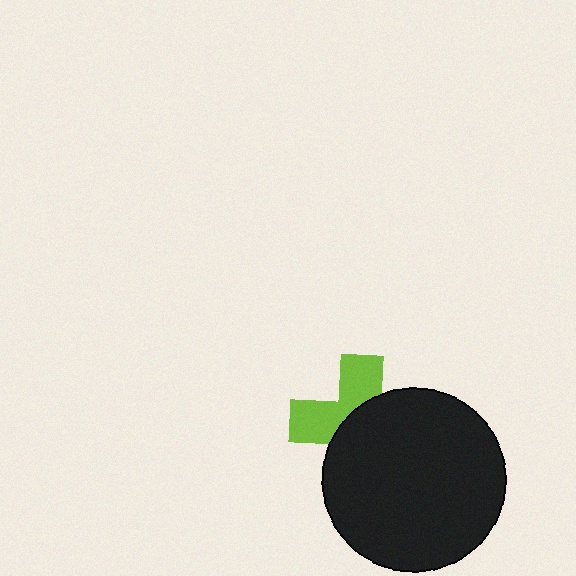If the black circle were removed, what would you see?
You would see the complete lime cross.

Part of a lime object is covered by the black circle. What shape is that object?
It is a cross.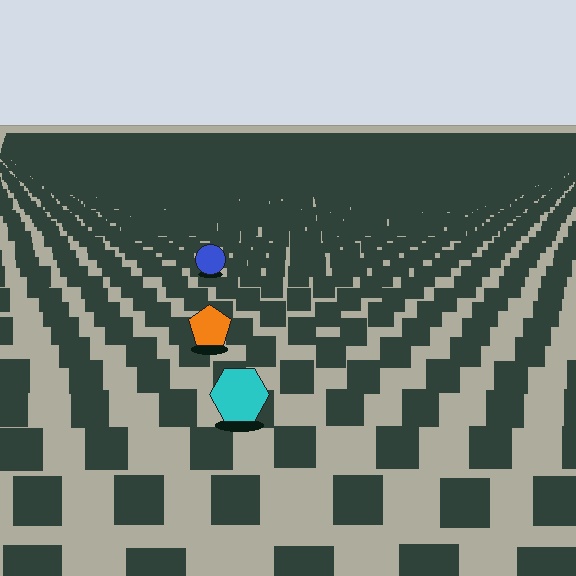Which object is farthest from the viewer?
The blue circle is farthest from the viewer. It appears smaller and the ground texture around it is denser.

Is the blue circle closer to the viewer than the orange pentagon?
No. The orange pentagon is closer — you can tell from the texture gradient: the ground texture is coarser near it.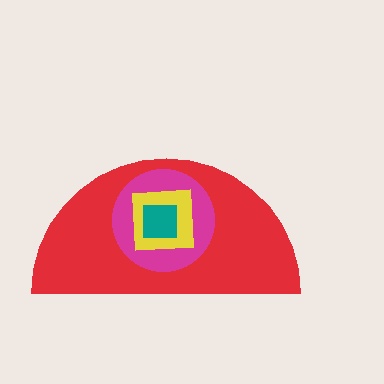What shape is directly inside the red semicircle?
The magenta circle.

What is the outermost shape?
The red semicircle.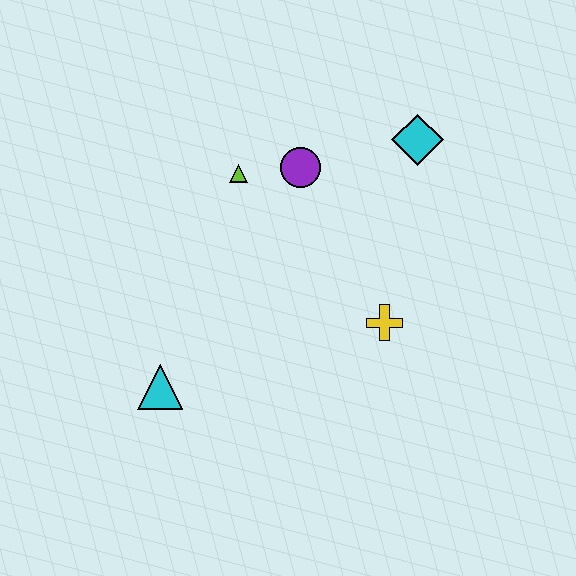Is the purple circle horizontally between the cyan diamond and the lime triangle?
Yes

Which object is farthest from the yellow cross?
The cyan triangle is farthest from the yellow cross.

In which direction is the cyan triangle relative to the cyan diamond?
The cyan triangle is to the left of the cyan diamond.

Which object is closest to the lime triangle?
The purple circle is closest to the lime triangle.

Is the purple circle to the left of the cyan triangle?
No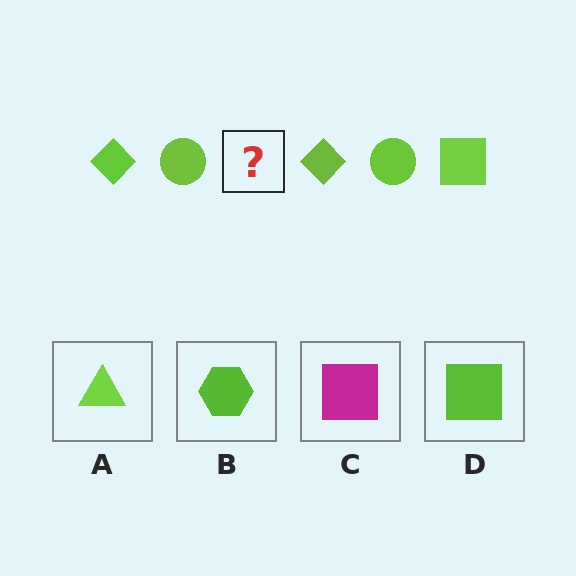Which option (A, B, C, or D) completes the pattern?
D.